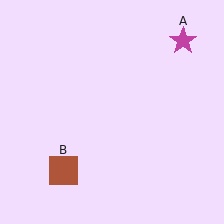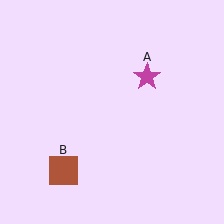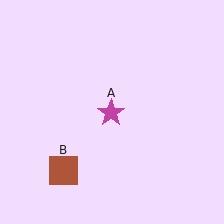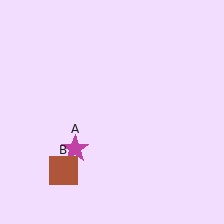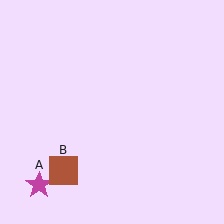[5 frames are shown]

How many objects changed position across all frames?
1 object changed position: magenta star (object A).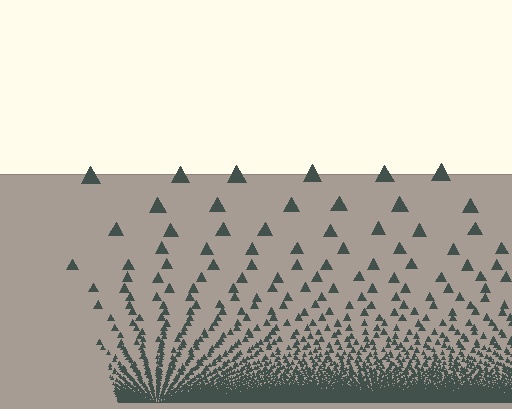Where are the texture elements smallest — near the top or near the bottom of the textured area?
Near the bottom.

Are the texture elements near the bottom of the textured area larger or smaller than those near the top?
Smaller. The gradient is inverted — elements near the bottom are smaller and denser.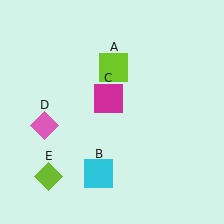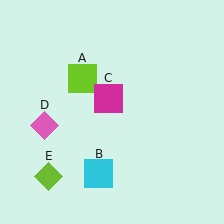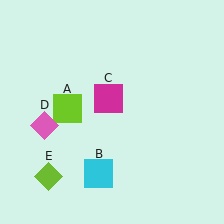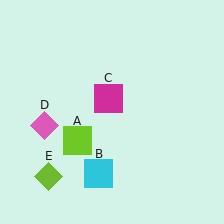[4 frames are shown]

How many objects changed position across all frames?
1 object changed position: lime square (object A).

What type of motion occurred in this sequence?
The lime square (object A) rotated counterclockwise around the center of the scene.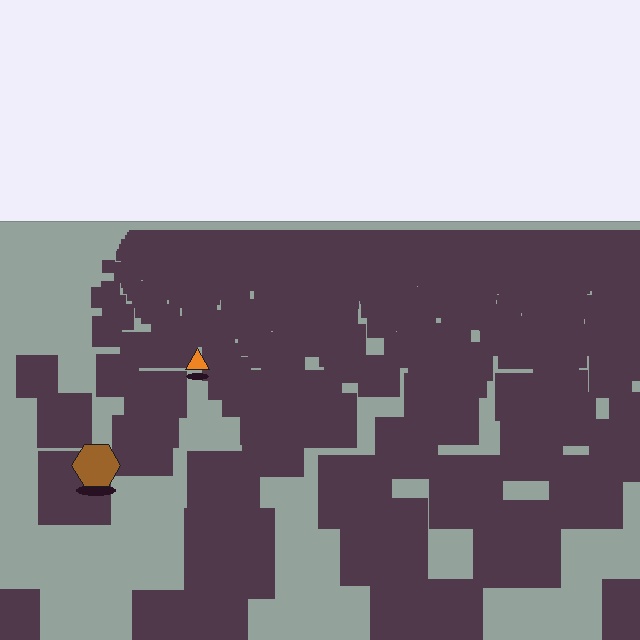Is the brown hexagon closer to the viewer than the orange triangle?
Yes. The brown hexagon is closer — you can tell from the texture gradient: the ground texture is coarser near it.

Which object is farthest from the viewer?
The orange triangle is farthest from the viewer. It appears smaller and the ground texture around it is denser.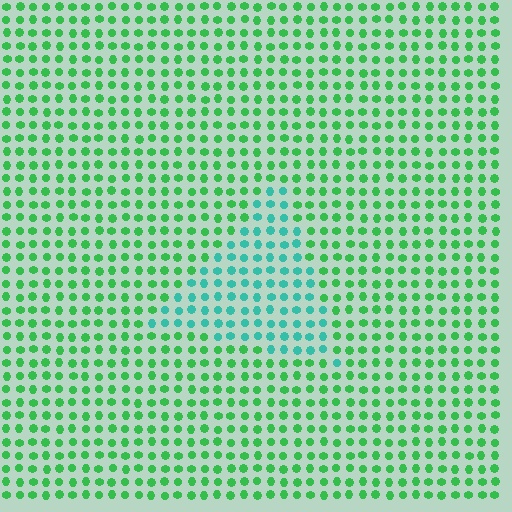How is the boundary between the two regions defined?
The boundary is defined purely by a slight shift in hue (about 40 degrees). Spacing, size, and orientation are identical on both sides.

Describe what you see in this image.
The image is filled with small green elements in a uniform arrangement. A triangle-shaped region is visible where the elements are tinted to a slightly different hue, forming a subtle color boundary.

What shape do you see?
I see a triangle.